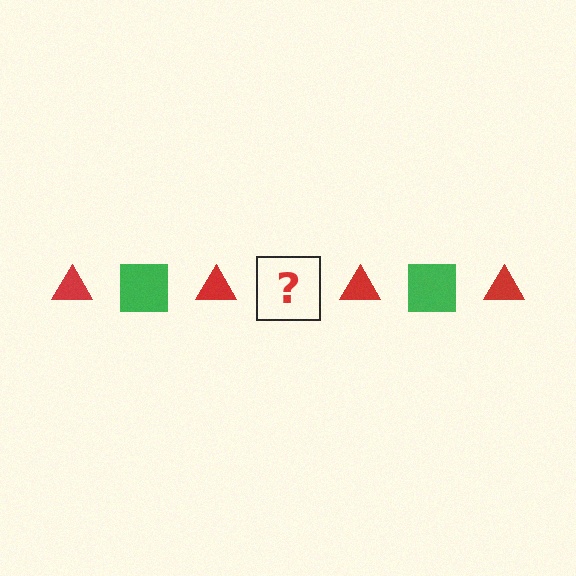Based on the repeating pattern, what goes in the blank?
The blank should be a green square.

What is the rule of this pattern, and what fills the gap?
The rule is that the pattern alternates between red triangle and green square. The gap should be filled with a green square.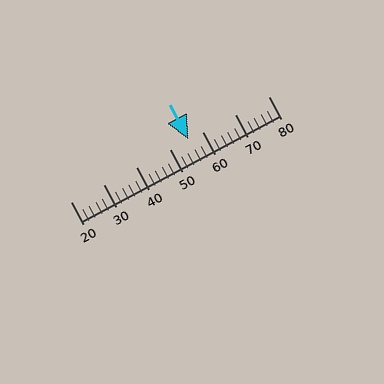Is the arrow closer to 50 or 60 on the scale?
The arrow is closer to 60.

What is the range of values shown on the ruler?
The ruler shows values from 20 to 80.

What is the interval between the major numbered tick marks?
The major tick marks are spaced 10 units apart.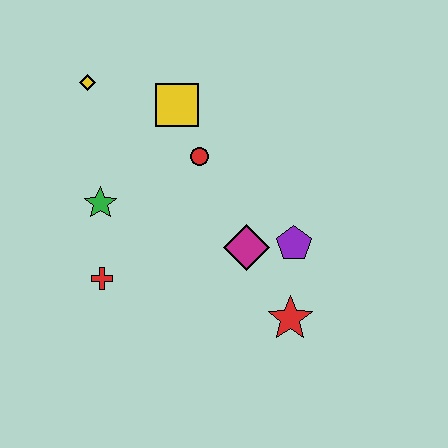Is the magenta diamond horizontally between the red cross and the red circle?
No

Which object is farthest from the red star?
The yellow diamond is farthest from the red star.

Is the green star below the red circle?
Yes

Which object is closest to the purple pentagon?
The magenta diamond is closest to the purple pentagon.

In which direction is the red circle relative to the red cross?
The red circle is above the red cross.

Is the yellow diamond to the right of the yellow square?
No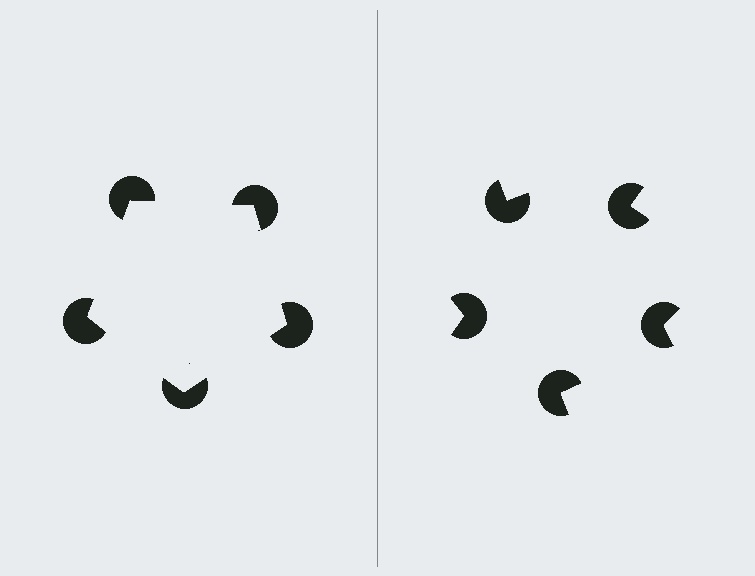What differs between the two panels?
The pac-man discs are positioned identically on both sides; only the wedge orientations differ. On the left they align to a pentagon; on the right they are misaligned.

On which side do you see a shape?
An illusory pentagon appears on the left side. On the right side the wedge cuts are rotated, so no coherent shape forms.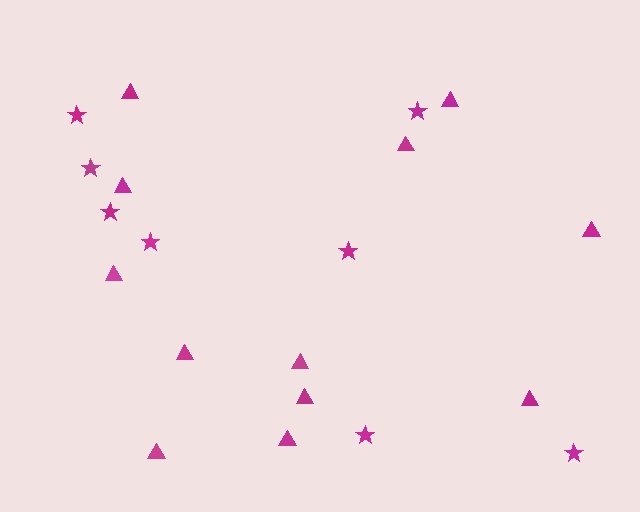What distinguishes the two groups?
There are 2 groups: one group of triangles (12) and one group of stars (8).